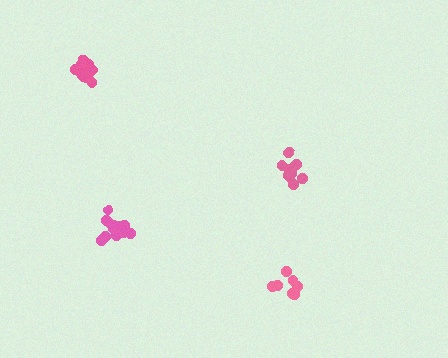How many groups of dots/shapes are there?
There are 4 groups.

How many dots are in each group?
Group 1: 7 dots, Group 2: 10 dots, Group 3: 13 dots, Group 4: 12 dots (42 total).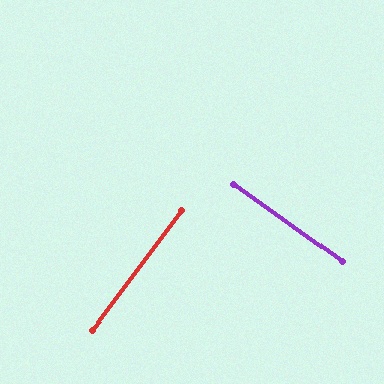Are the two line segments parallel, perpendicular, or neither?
Perpendicular — they meet at approximately 89°.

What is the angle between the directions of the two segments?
Approximately 89 degrees.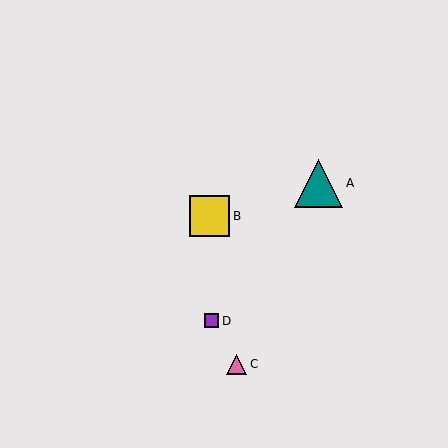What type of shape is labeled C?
Shape C is a pink triangle.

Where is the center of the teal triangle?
The center of the teal triangle is at (319, 183).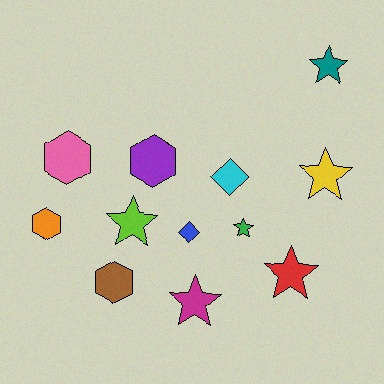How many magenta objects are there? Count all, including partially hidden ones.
There is 1 magenta object.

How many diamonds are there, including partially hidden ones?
There are 2 diamonds.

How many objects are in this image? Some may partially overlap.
There are 12 objects.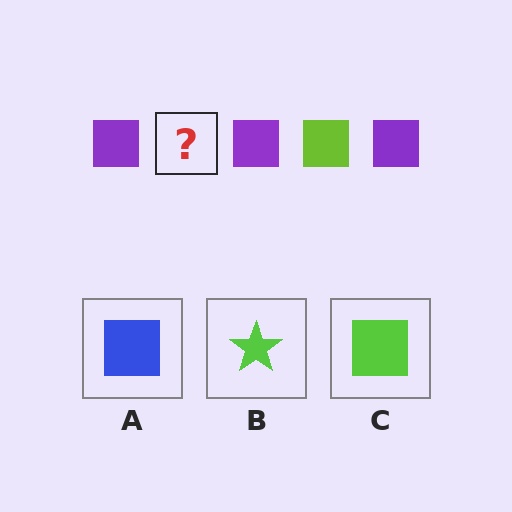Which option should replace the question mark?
Option C.